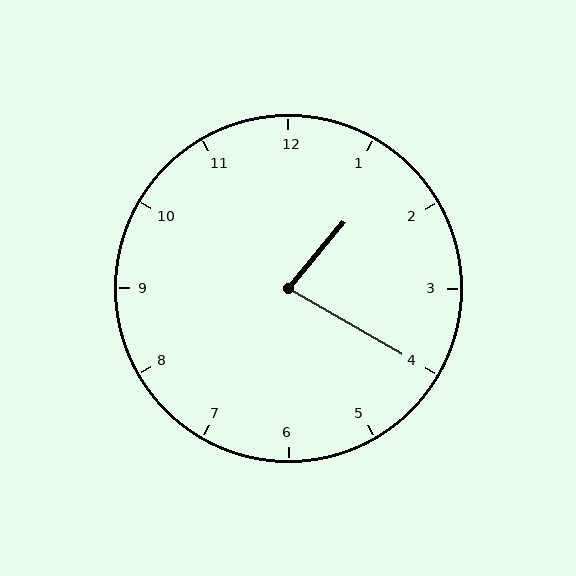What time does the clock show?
1:20.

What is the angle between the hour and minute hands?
Approximately 80 degrees.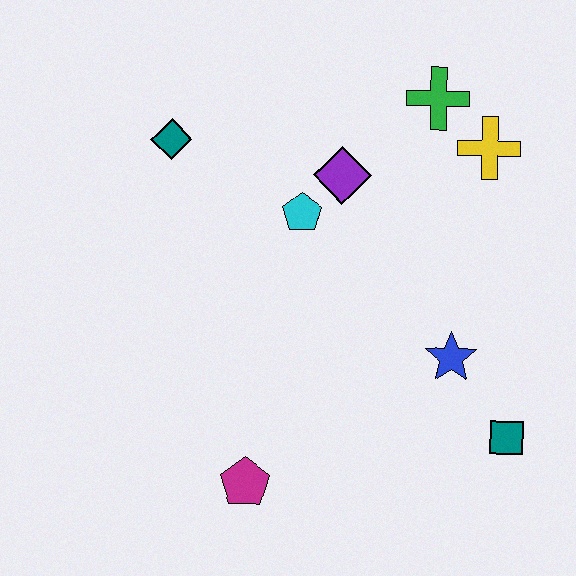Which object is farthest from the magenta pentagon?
The green cross is farthest from the magenta pentagon.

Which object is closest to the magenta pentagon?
The blue star is closest to the magenta pentagon.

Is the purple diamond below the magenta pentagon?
No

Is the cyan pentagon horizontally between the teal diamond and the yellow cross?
Yes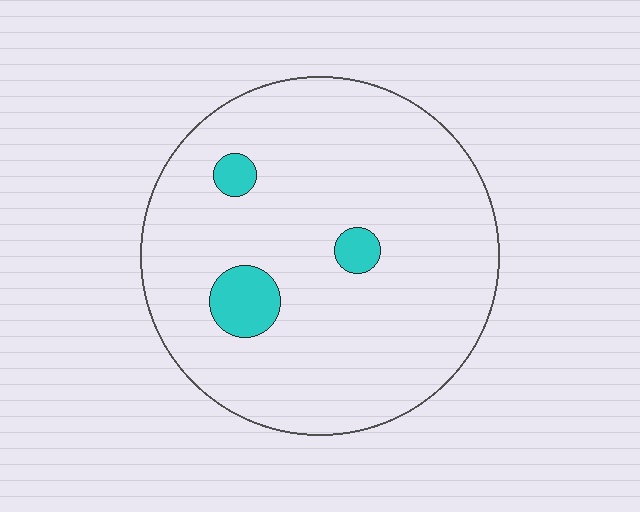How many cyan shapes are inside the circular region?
3.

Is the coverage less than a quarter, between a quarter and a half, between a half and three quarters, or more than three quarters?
Less than a quarter.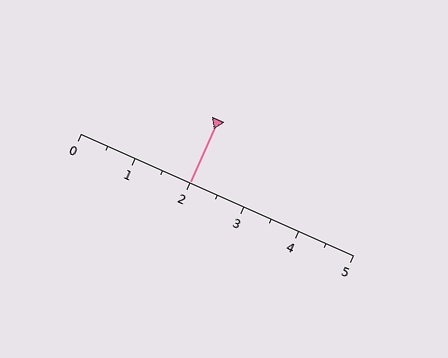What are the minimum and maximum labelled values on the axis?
The axis runs from 0 to 5.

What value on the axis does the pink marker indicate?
The marker indicates approximately 2.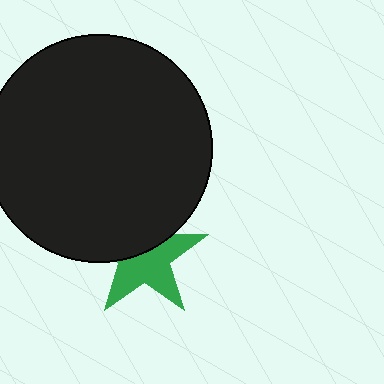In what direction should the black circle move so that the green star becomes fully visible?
The black circle should move up. That is the shortest direction to clear the overlap and leave the green star fully visible.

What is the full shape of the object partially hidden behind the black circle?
The partially hidden object is a green star.